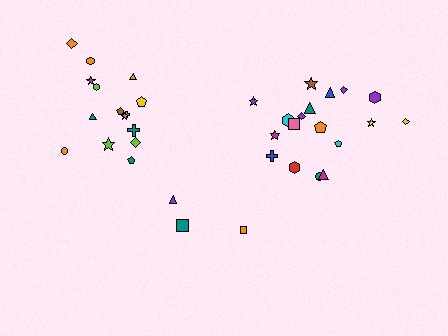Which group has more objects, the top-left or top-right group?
The top-right group.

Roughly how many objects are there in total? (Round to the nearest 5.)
Roughly 35 objects in total.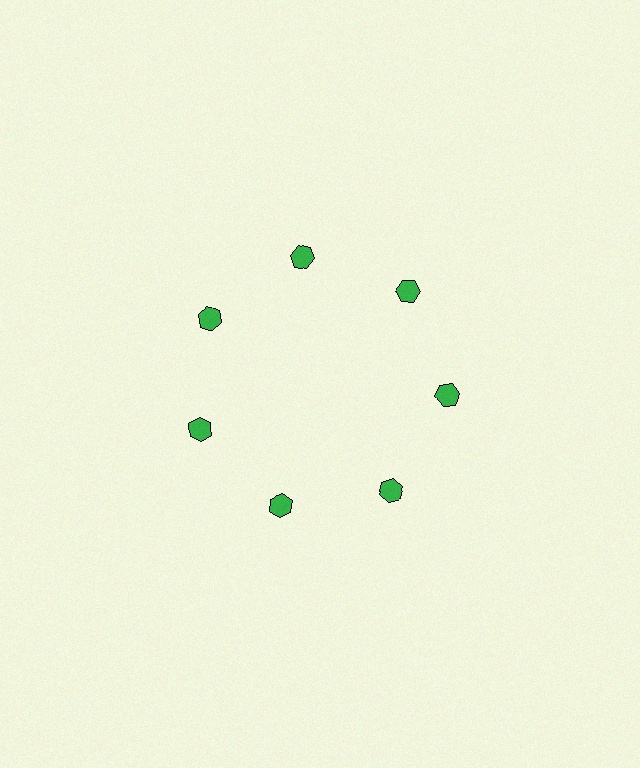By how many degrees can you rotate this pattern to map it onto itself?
The pattern maps onto itself every 51 degrees of rotation.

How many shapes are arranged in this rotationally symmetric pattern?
There are 7 shapes, arranged in 7 groups of 1.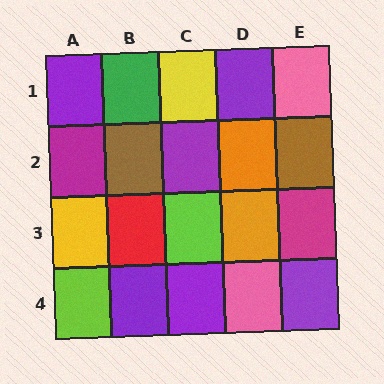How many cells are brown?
2 cells are brown.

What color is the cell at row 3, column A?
Yellow.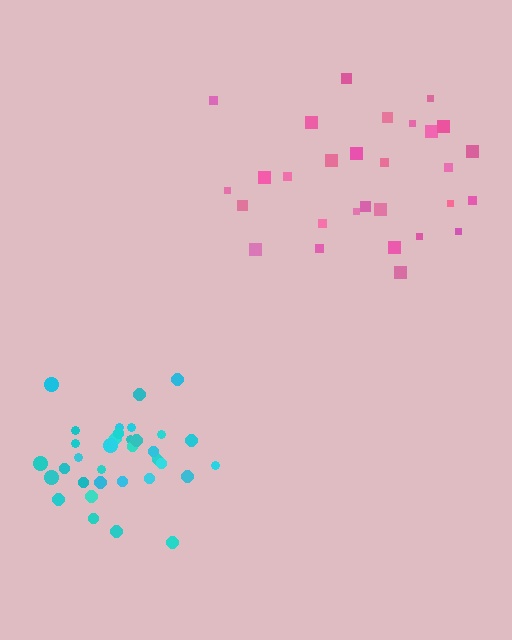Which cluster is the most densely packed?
Cyan.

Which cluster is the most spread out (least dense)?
Pink.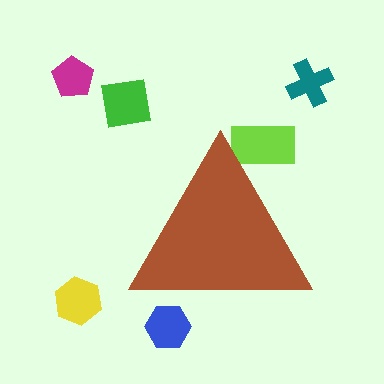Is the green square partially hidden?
No, the green square is fully visible.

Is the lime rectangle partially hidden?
Yes, the lime rectangle is partially hidden behind the brown triangle.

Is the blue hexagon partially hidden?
Yes, the blue hexagon is partially hidden behind the brown triangle.